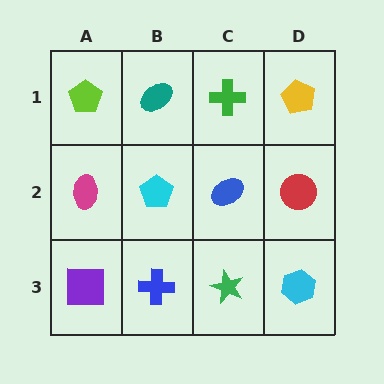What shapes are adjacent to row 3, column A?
A magenta ellipse (row 2, column A), a blue cross (row 3, column B).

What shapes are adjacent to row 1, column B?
A cyan pentagon (row 2, column B), a lime pentagon (row 1, column A), a green cross (row 1, column C).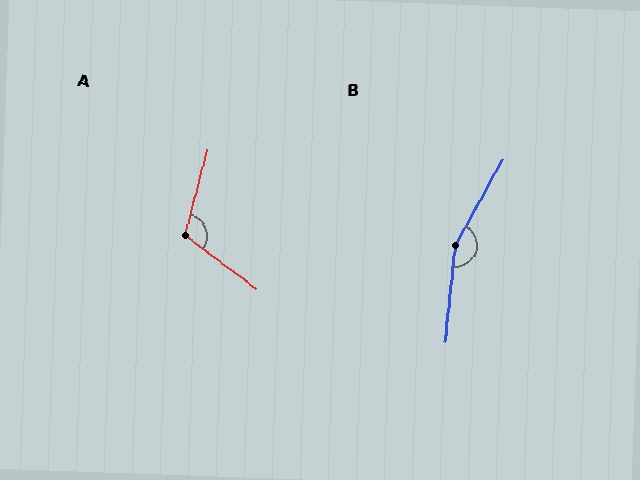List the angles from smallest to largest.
A (112°), B (157°).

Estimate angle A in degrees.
Approximately 112 degrees.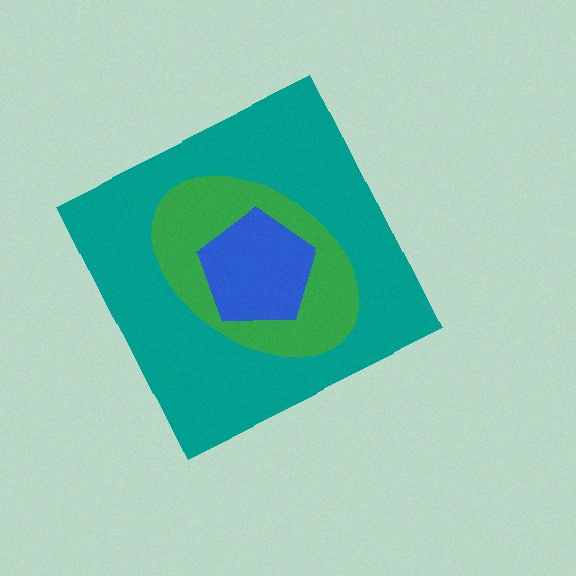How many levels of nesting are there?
3.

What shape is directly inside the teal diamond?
The green ellipse.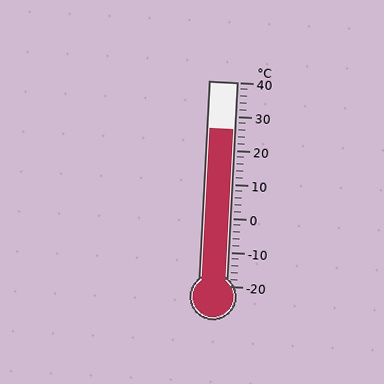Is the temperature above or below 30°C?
The temperature is below 30°C.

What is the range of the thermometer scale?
The thermometer scale ranges from -20°C to 40°C.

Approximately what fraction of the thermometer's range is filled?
The thermometer is filled to approximately 75% of its range.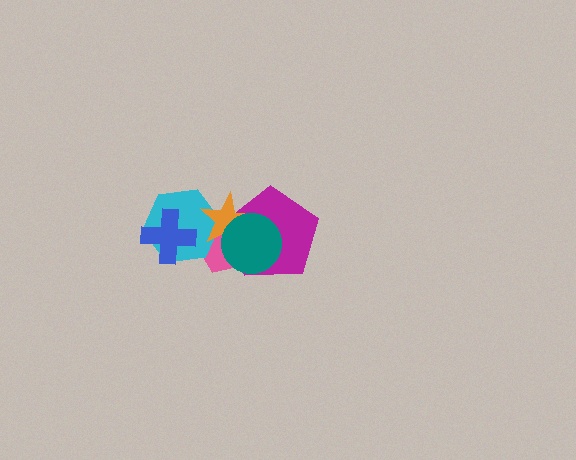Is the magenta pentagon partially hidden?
Yes, it is partially covered by another shape.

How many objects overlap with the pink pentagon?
4 objects overlap with the pink pentagon.